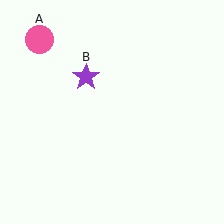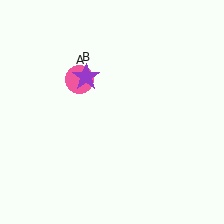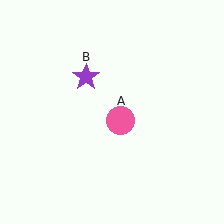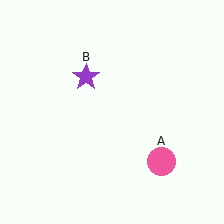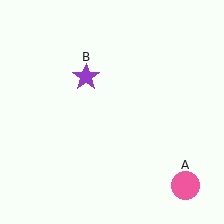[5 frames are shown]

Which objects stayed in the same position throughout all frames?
Purple star (object B) remained stationary.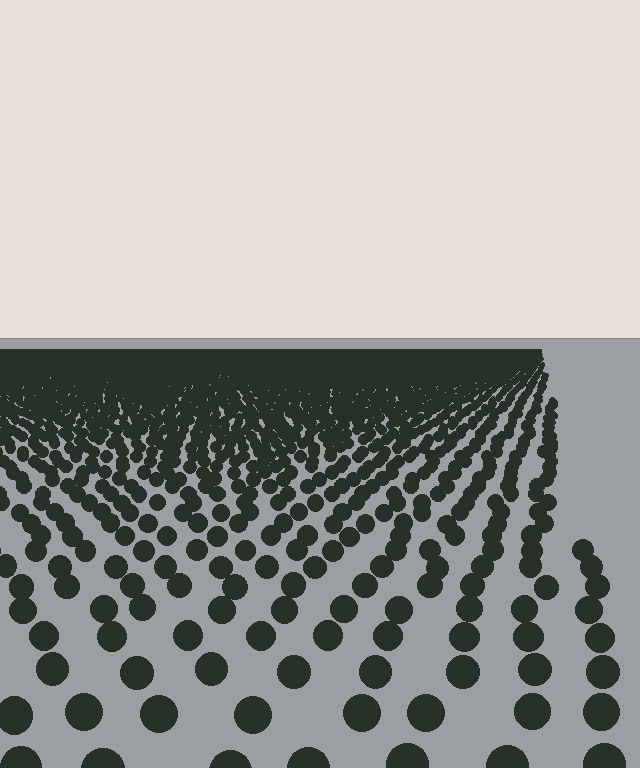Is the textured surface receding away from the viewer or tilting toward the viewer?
The surface is receding away from the viewer. Texture elements get smaller and denser toward the top.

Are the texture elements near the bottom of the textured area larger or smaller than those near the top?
Larger. Near the bottom, elements are closer to the viewer and appear at a bigger on-screen size.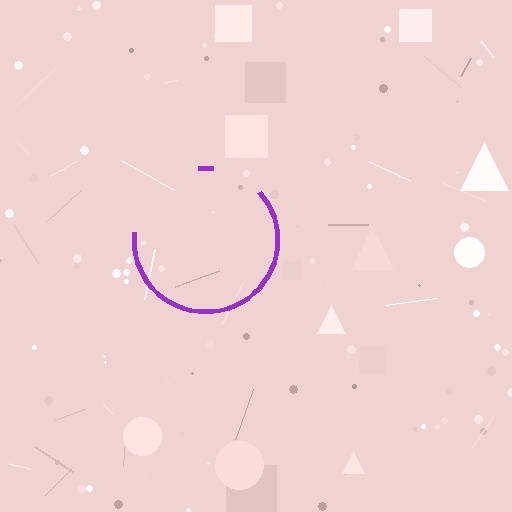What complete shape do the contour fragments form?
The contour fragments form a circle.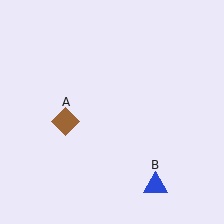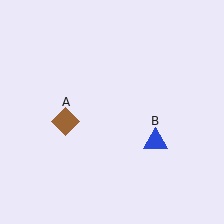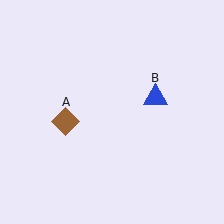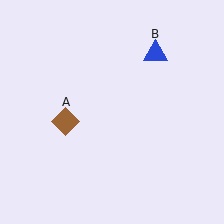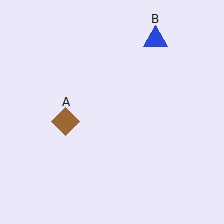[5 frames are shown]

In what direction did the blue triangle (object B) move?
The blue triangle (object B) moved up.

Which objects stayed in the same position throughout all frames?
Brown diamond (object A) remained stationary.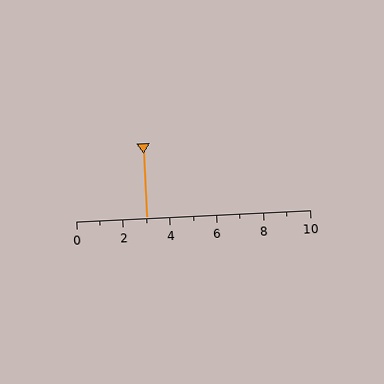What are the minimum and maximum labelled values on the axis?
The axis runs from 0 to 10.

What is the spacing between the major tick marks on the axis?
The major ticks are spaced 2 apart.